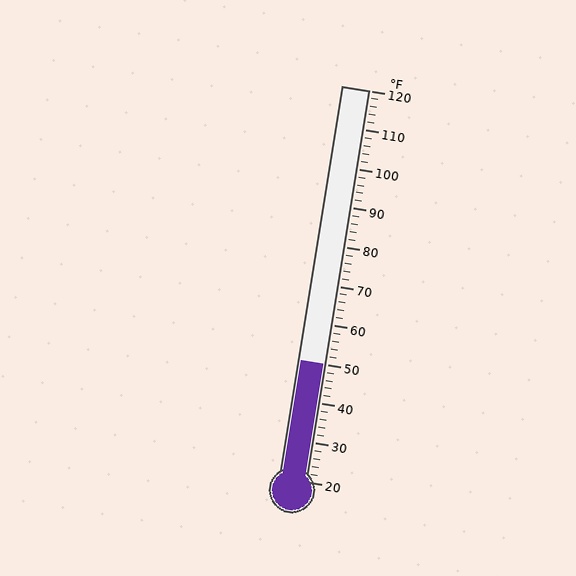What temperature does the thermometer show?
The thermometer shows approximately 50°F.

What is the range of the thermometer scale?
The thermometer scale ranges from 20°F to 120°F.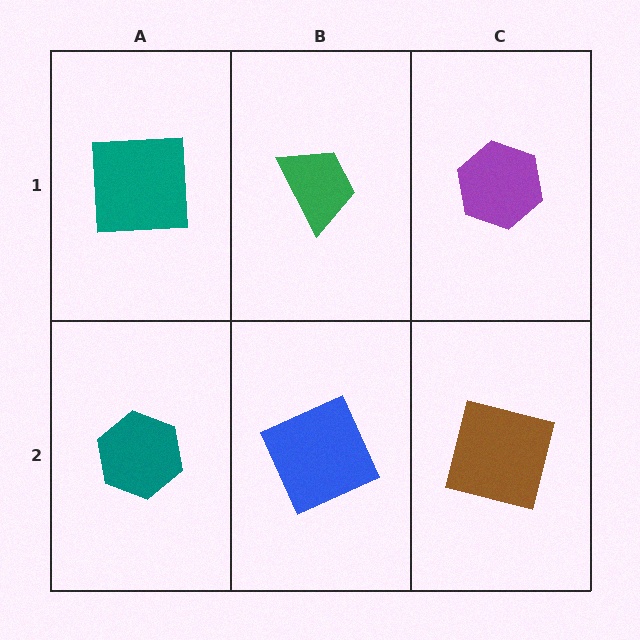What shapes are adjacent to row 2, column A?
A teal square (row 1, column A), a blue square (row 2, column B).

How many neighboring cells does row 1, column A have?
2.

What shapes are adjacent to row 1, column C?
A brown square (row 2, column C), a green trapezoid (row 1, column B).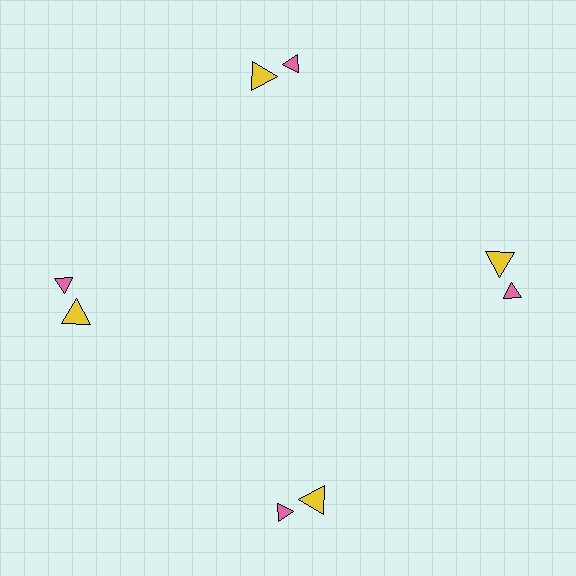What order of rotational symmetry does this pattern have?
This pattern has 4-fold rotational symmetry.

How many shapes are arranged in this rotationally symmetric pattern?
There are 8 shapes, arranged in 4 groups of 2.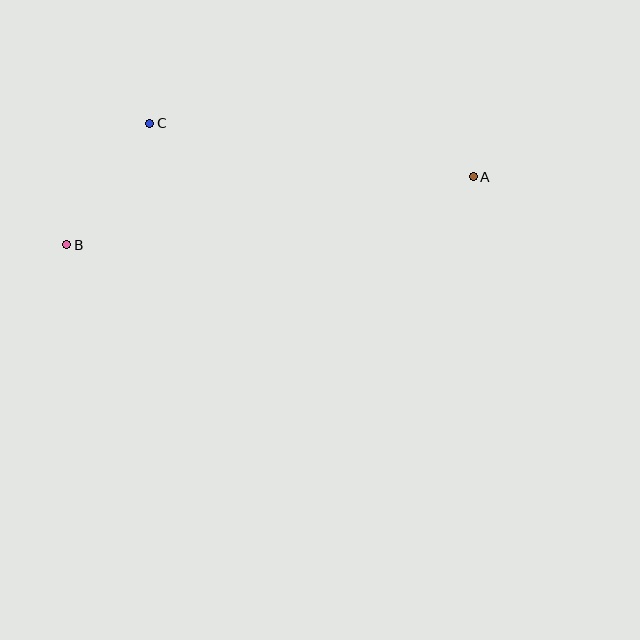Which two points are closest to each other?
Points B and C are closest to each other.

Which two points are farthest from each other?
Points A and B are farthest from each other.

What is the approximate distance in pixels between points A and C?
The distance between A and C is approximately 328 pixels.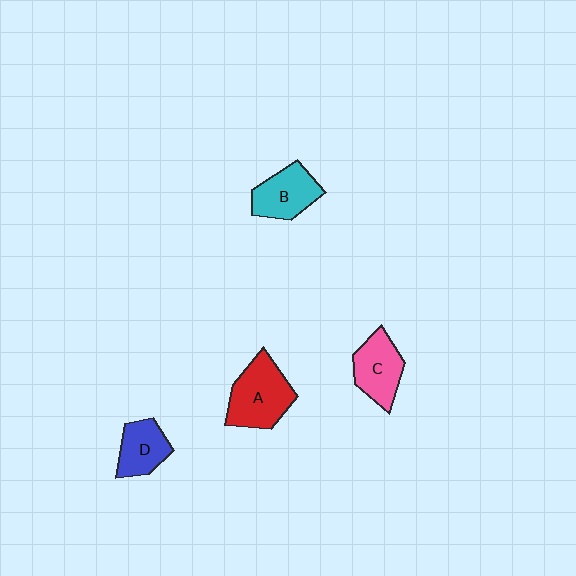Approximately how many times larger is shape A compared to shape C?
Approximately 1.3 times.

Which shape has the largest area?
Shape A (red).